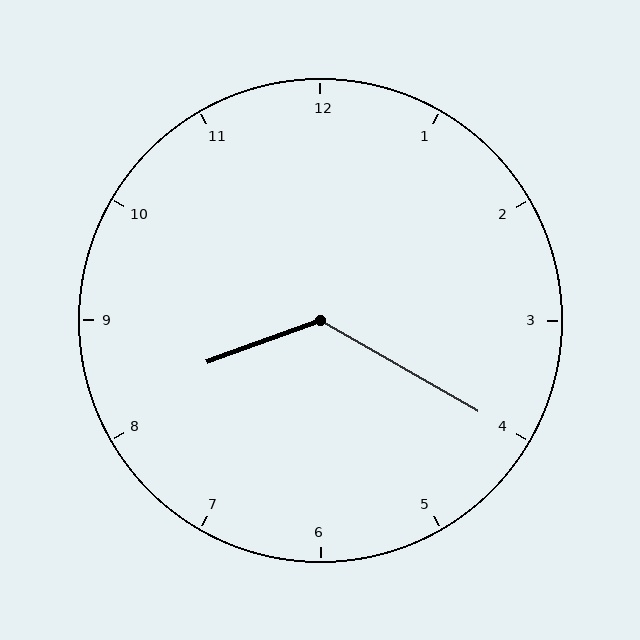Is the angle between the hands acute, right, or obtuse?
It is obtuse.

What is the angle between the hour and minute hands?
Approximately 130 degrees.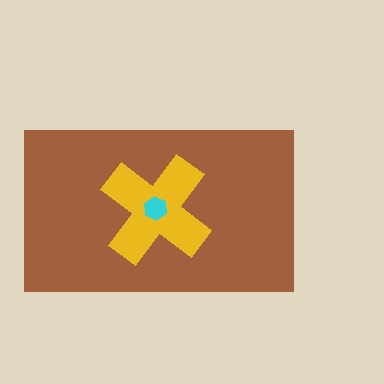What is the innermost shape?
The cyan hexagon.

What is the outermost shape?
The brown rectangle.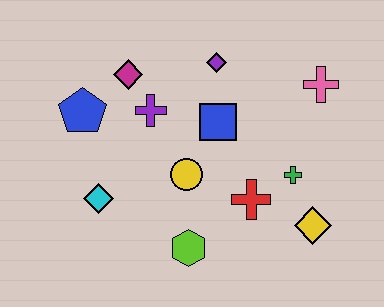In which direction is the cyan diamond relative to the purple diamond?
The cyan diamond is below the purple diamond.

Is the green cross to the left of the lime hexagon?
No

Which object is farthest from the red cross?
The blue pentagon is farthest from the red cross.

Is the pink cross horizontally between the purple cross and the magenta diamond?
No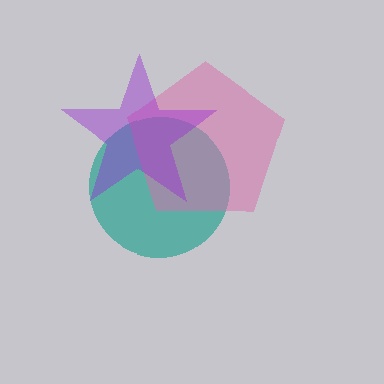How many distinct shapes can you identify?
There are 3 distinct shapes: a teal circle, a pink pentagon, a purple star.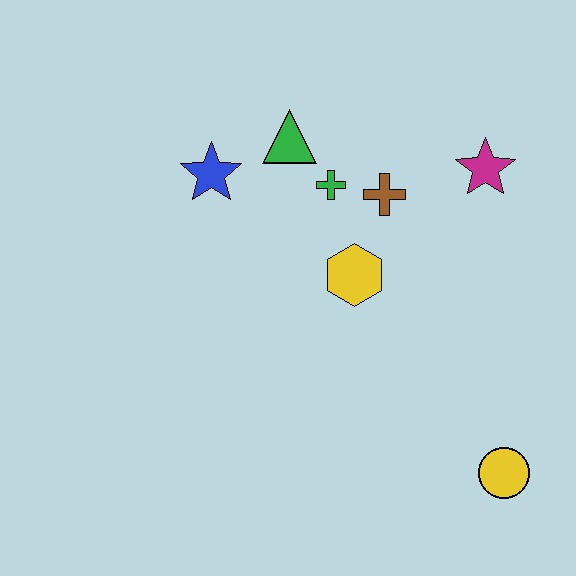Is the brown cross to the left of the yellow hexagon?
No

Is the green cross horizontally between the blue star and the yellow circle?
Yes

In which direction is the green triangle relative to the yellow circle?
The green triangle is above the yellow circle.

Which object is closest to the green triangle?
The green cross is closest to the green triangle.